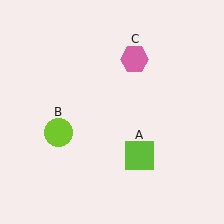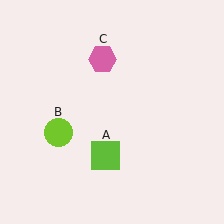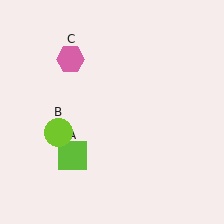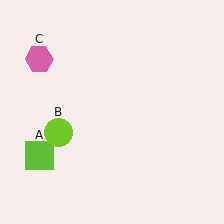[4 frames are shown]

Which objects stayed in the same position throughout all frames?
Lime circle (object B) remained stationary.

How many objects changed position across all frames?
2 objects changed position: lime square (object A), pink hexagon (object C).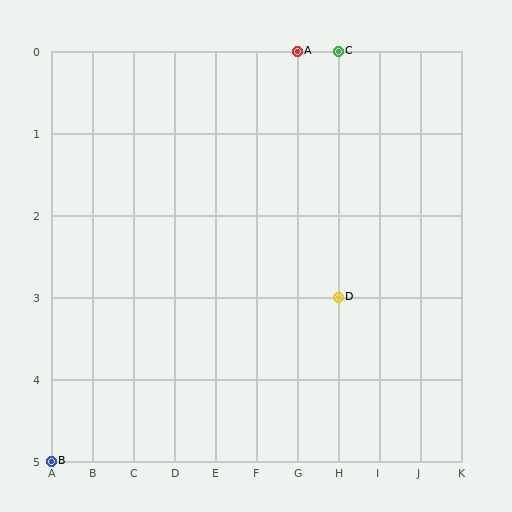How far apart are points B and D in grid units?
Points B and D are 7 columns and 2 rows apart (about 7.3 grid units diagonally).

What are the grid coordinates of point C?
Point C is at grid coordinates (H, 0).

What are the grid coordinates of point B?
Point B is at grid coordinates (A, 5).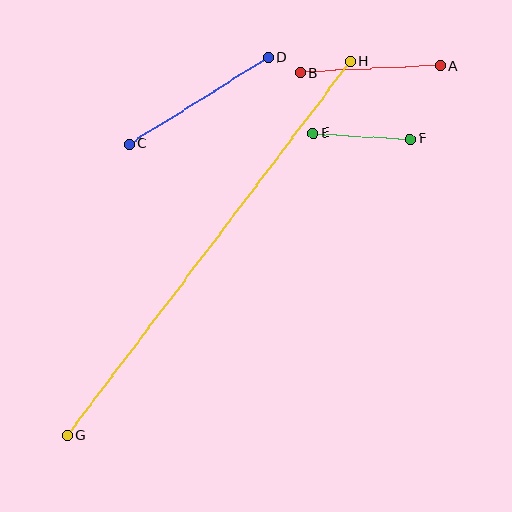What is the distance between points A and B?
The distance is approximately 140 pixels.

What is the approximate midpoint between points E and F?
The midpoint is at approximately (362, 136) pixels.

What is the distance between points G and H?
The distance is approximately 469 pixels.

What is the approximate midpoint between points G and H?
The midpoint is at approximately (209, 248) pixels.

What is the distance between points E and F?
The distance is approximately 97 pixels.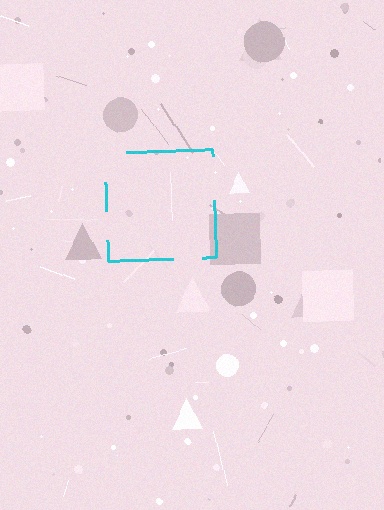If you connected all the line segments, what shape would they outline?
They would outline a square.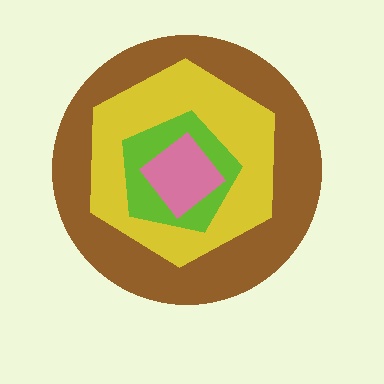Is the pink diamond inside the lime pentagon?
Yes.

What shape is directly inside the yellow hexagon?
The lime pentagon.